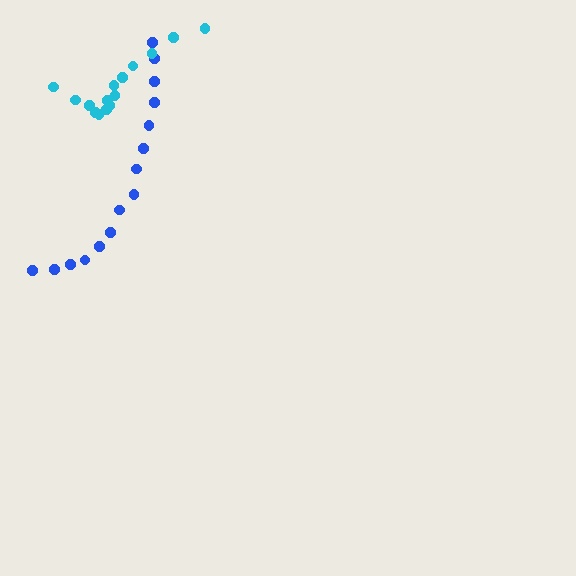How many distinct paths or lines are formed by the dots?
There are 2 distinct paths.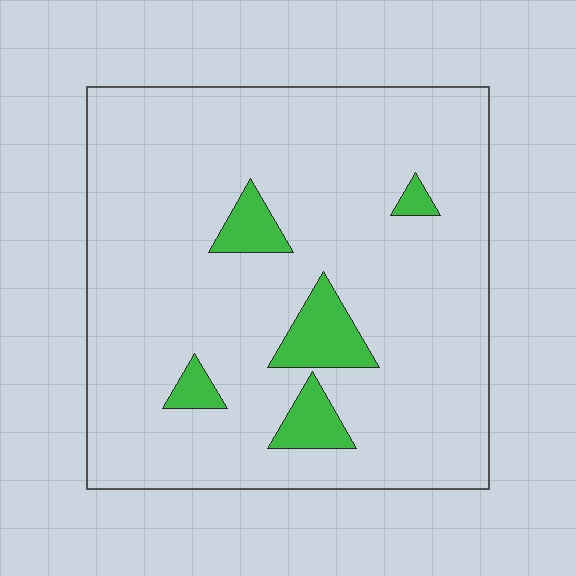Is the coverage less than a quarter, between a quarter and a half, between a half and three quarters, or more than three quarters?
Less than a quarter.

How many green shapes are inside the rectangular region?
5.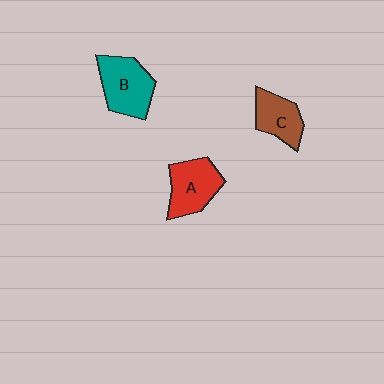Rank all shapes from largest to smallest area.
From largest to smallest: B (teal), A (red), C (brown).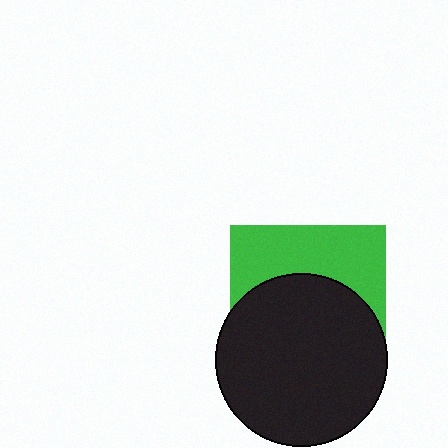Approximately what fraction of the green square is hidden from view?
Roughly 60% of the green square is hidden behind the black circle.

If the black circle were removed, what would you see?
You would see the complete green square.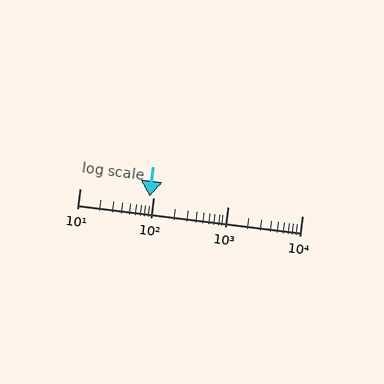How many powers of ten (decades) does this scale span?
The scale spans 3 decades, from 10 to 10000.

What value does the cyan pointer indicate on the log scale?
The pointer indicates approximately 88.